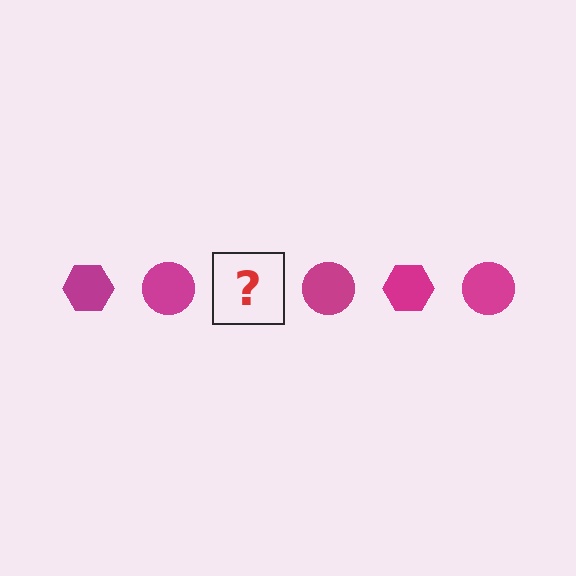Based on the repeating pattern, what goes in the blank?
The blank should be a magenta hexagon.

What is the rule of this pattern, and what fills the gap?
The rule is that the pattern cycles through hexagon, circle shapes in magenta. The gap should be filled with a magenta hexagon.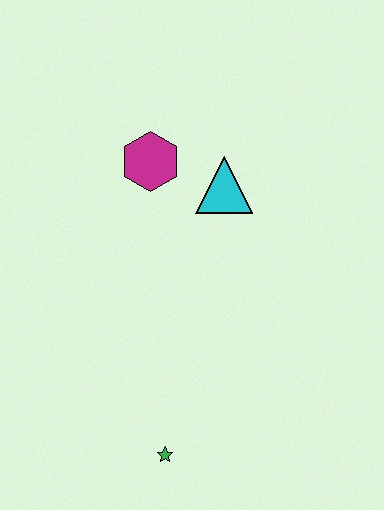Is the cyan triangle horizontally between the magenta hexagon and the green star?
No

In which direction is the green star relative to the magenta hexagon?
The green star is below the magenta hexagon.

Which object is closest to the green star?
The cyan triangle is closest to the green star.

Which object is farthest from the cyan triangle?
The green star is farthest from the cyan triangle.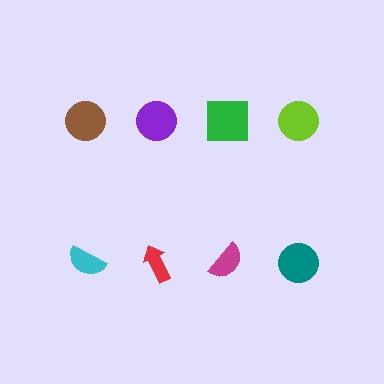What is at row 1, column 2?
A purple circle.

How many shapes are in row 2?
4 shapes.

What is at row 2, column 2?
A red arrow.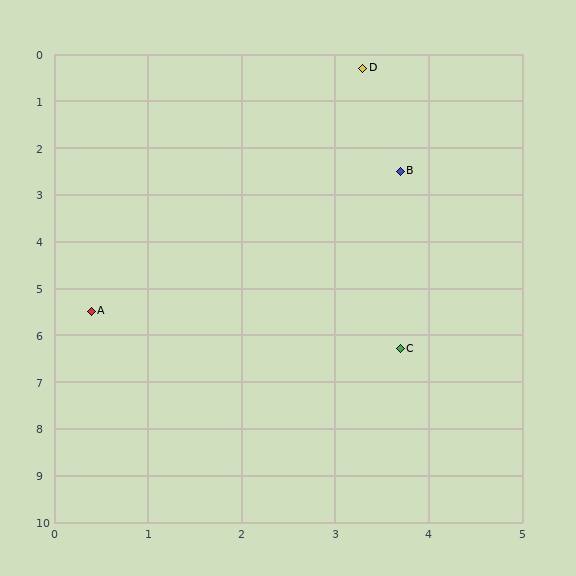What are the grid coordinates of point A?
Point A is at approximately (0.4, 5.5).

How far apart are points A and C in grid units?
Points A and C are about 3.4 grid units apart.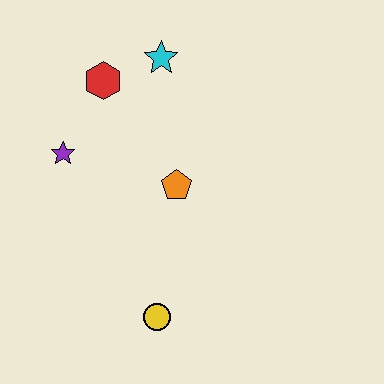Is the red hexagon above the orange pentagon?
Yes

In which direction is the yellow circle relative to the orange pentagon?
The yellow circle is below the orange pentagon.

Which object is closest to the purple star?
The red hexagon is closest to the purple star.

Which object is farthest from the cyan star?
The yellow circle is farthest from the cyan star.